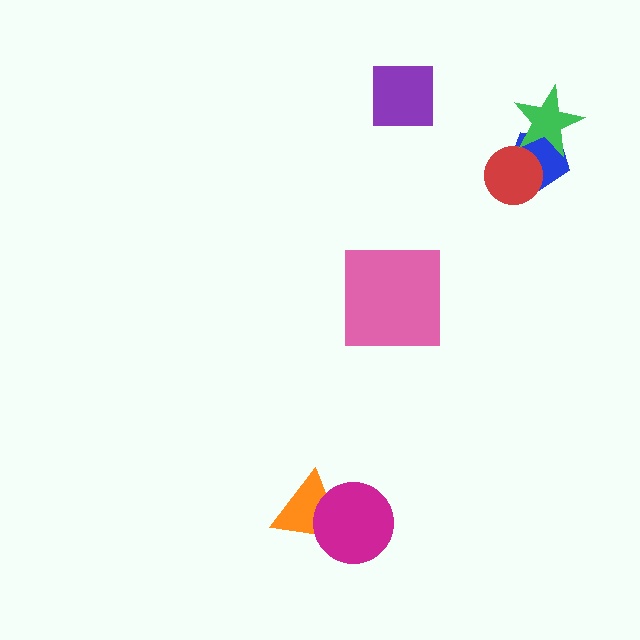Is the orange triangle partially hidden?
Yes, it is partially covered by another shape.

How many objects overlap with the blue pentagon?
2 objects overlap with the blue pentagon.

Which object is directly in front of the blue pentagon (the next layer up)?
The red circle is directly in front of the blue pentagon.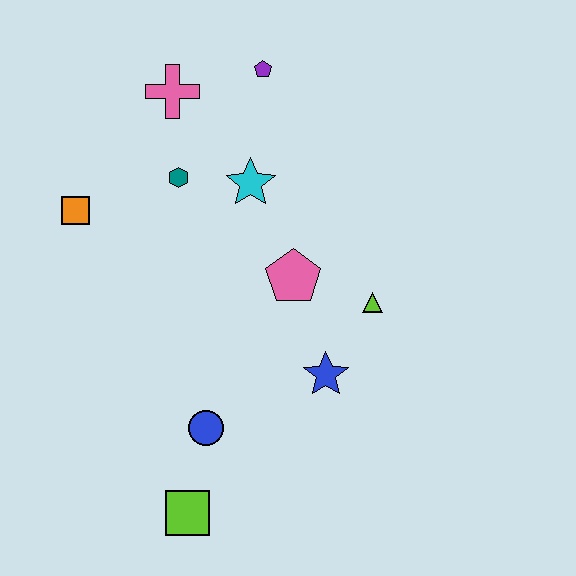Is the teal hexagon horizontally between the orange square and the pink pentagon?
Yes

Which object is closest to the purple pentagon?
The pink cross is closest to the purple pentagon.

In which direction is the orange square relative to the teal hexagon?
The orange square is to the left of the teal hexagon.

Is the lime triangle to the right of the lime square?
Yes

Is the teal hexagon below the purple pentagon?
Yes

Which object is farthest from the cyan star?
The lime square is farthest from the cyan star.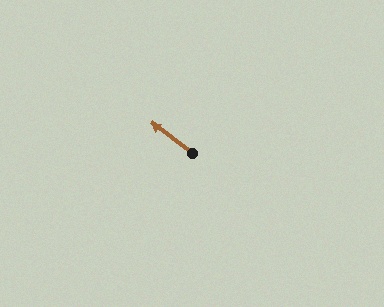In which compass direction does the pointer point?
Northwest.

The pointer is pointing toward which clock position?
Roughly 10 o'clock.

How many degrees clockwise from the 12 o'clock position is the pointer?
Approximately 307 degrees.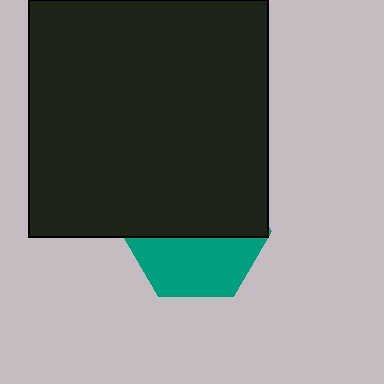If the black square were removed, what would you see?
You would see the complete teal hexagon.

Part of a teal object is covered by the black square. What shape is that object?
It is a hexagon.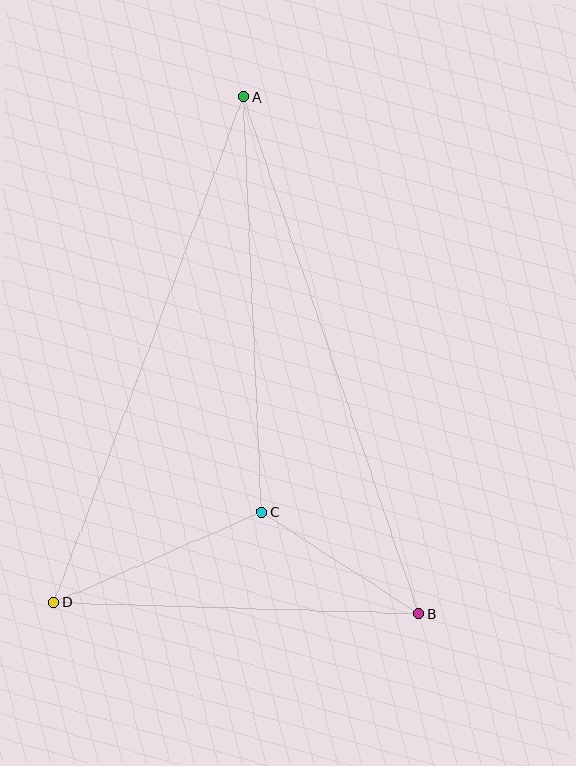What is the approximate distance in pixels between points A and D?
The distance between A and D is approximately 540 pixels.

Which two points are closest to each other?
Points B and C are closest to each other.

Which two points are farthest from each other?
Points A and B are farthest from each other.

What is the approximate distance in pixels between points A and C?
The distance between A and C is approximately 415 pixels.